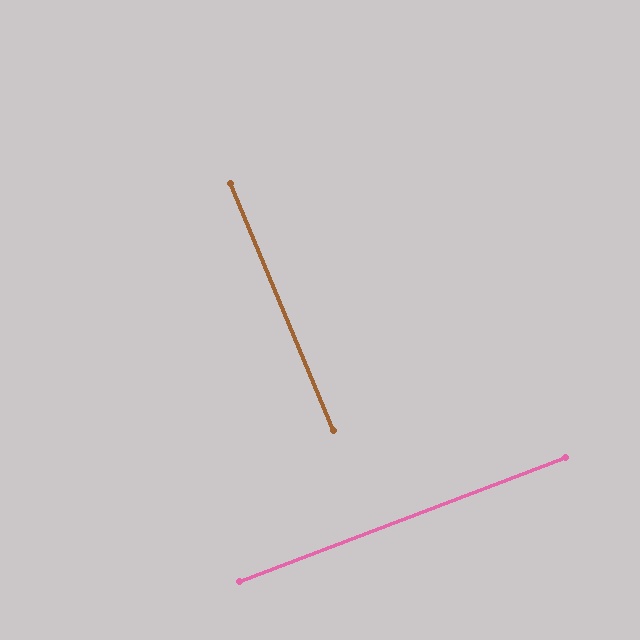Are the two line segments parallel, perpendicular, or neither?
Perpendicular — they meet at approximately 88°.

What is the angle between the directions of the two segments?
Approximately 88 degrees.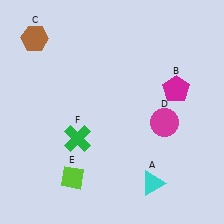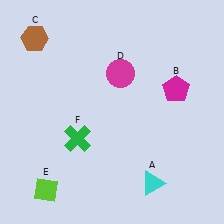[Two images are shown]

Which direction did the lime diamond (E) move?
The lime diamond (E) moved left.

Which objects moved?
The objects that moved are: the magenta circle (D), the lime diamond (E).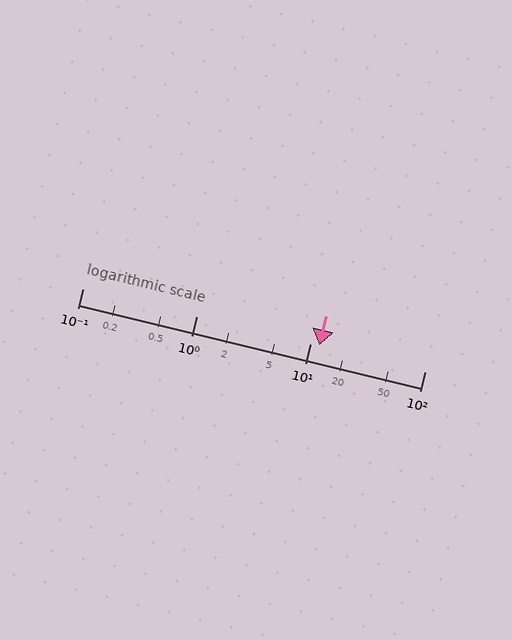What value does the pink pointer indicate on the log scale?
The pointer indicates approximately 12.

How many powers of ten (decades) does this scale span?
The scale spans 3 decades, from 0.1 to 100.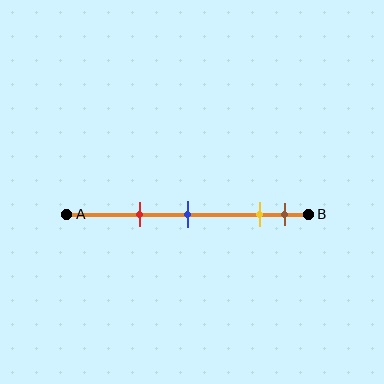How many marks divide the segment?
There are 4 marks dividing the segment.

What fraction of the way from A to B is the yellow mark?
The yellow mark is approximately 80% (0.8) of the way from A to B.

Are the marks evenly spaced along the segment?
No, the marks are not evenly spaced.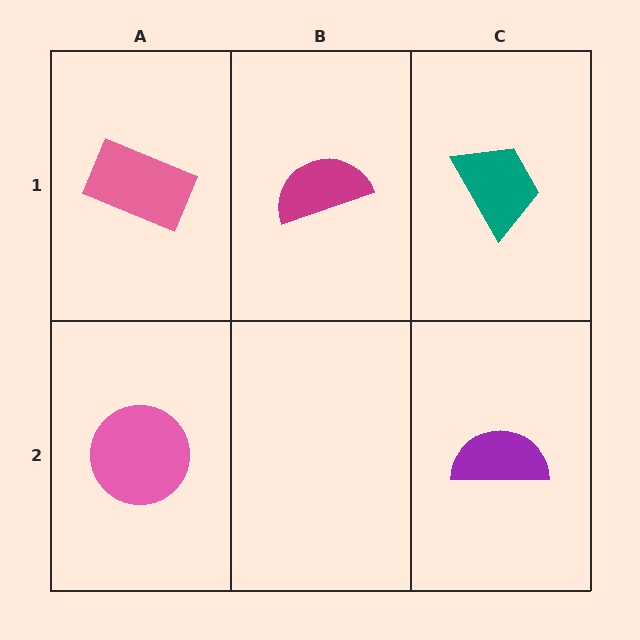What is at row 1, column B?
A magenta semicircle.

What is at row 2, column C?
A purple semicircle.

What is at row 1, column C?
A teal trapezoid.